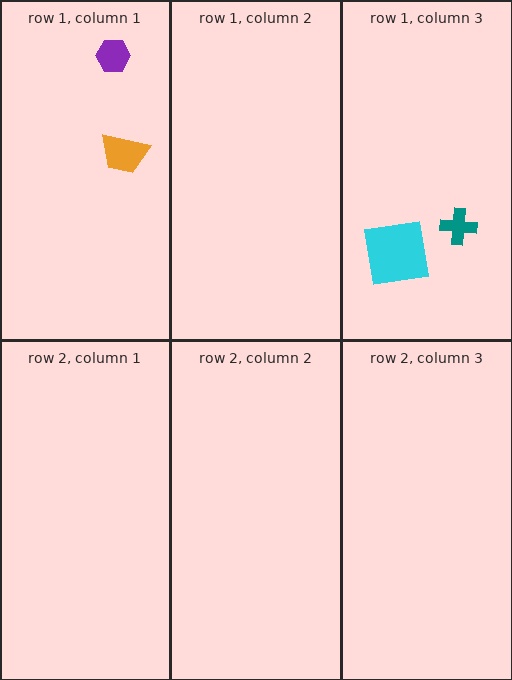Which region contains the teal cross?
The row 1, column 3 region.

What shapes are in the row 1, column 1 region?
The orange trapezoid, the purple hexagon.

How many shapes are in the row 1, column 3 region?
2.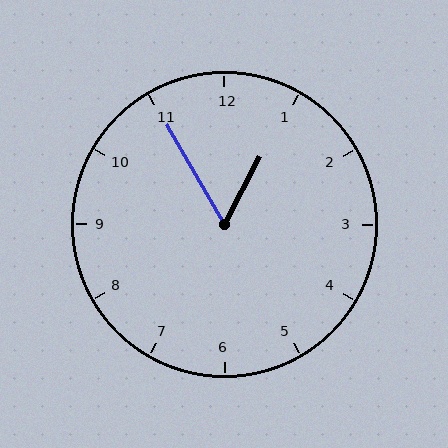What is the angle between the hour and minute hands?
Approximately 58 degrees.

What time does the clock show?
12:55.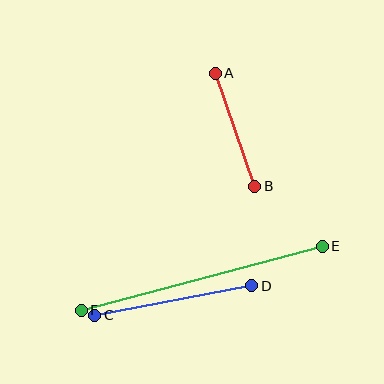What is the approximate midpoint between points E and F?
The midpoint is at approximately (202, 278) pixels.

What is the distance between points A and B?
The distance is approximately 120 pixels.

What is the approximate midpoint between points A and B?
The midpoint is at approximately (235, 130) pixels.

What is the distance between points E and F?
The distance is approximately 249 pixels.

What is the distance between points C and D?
The distance is approximately 160 pixels.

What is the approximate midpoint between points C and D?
The midpoint is at approximately (173, 300) pixels.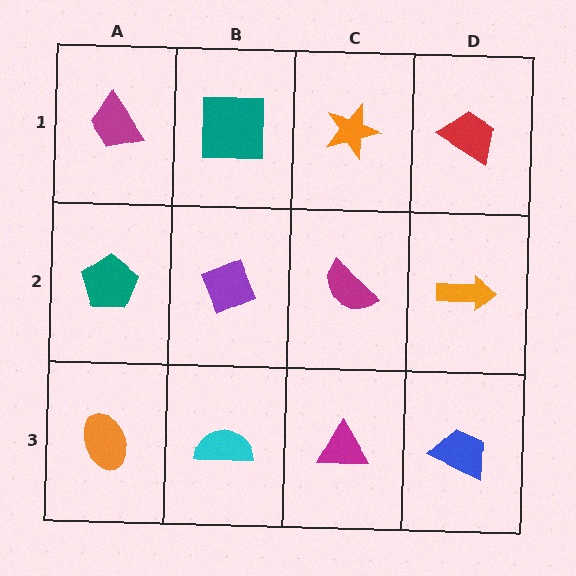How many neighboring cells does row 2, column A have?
3.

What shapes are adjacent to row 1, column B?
A purple diamond (row 2, column B), a magenta trapezoid (row 1, column A), an orange star (row 1, column C).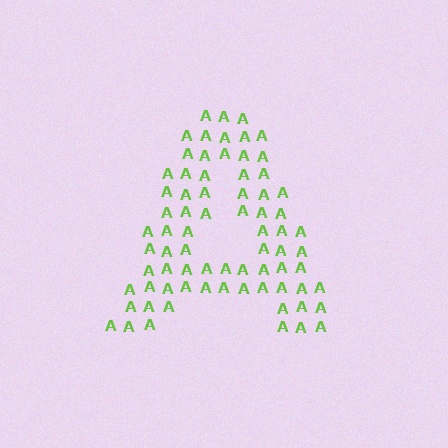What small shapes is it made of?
It is made of small letter A's.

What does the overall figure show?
The overall figure shows the letter A.